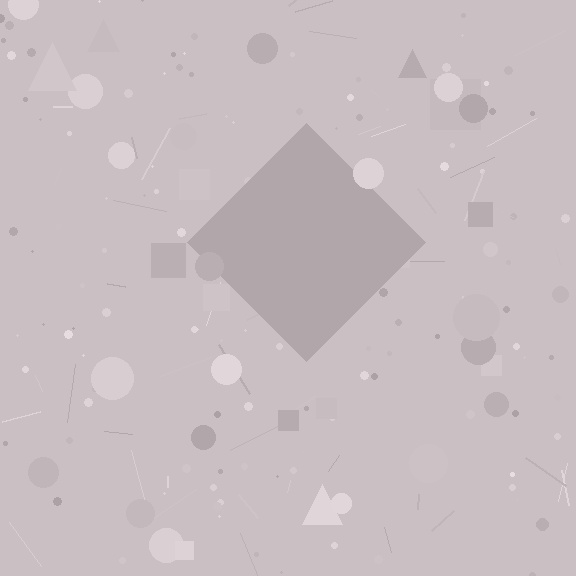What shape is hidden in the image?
A diamond is hidden in the image.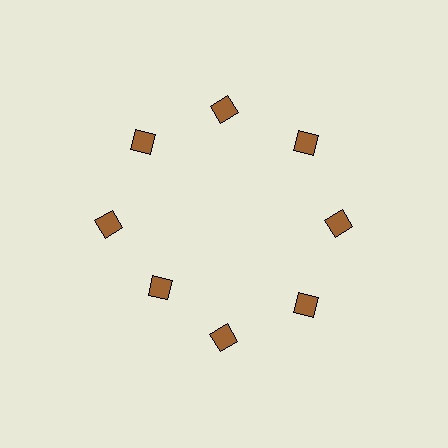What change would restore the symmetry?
The symmetry would be restored by moving it outward, back onto the ring so that all 8 squares sit at equal angles and equal distance from the center.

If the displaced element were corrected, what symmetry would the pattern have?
It would have 8-fold rotational symmetry — the pattern would map onto itself every 45 degrees.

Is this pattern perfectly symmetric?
No. The 8 brown squares are arranged in a ring, but one element near the 8 o'clock position is pulled inward toward the center, breaking the 8-fold rotational symmetry.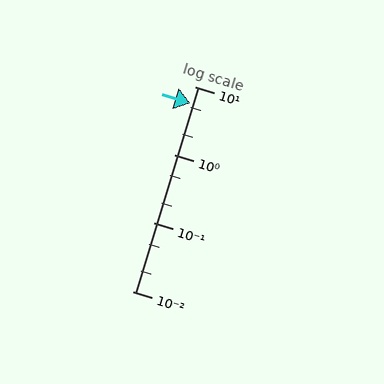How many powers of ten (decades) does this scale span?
The scale spans 3 decades, from 0.01 to 10.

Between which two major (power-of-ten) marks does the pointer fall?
The pointer is between 1 and 10.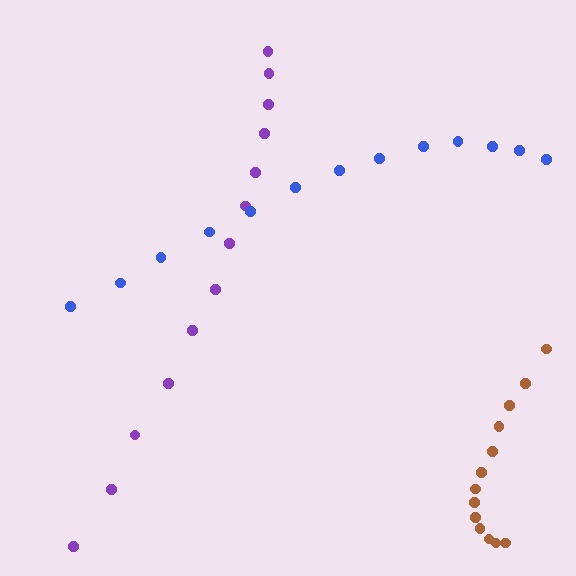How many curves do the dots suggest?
There are 3 distinct paths.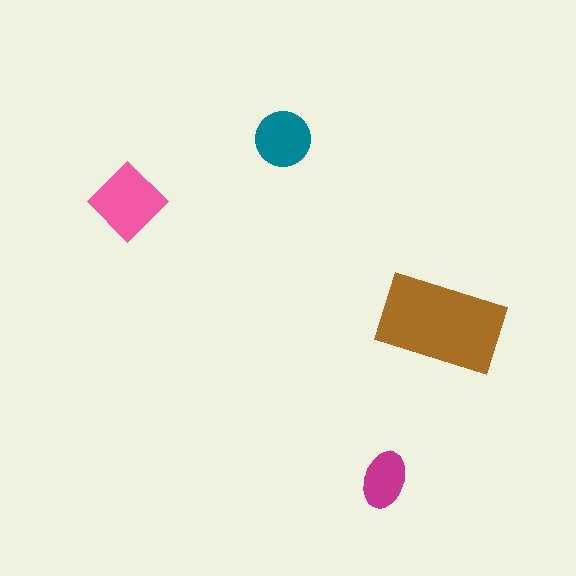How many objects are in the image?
There are 4 objects in the image.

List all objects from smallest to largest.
The magenta ellipse, the teal circle, the pink diamond, the brown rectangle.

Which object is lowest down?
The magenta ellipse is bottommost.